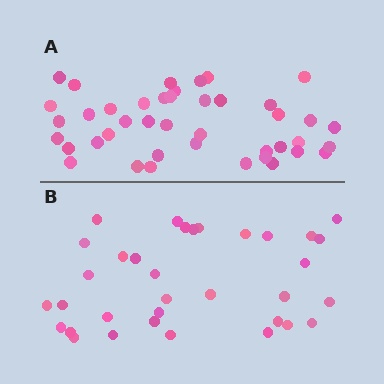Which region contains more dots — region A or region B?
Region A (the top region) has more dots.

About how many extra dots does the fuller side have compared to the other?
Region A has roughly 8 or so more dots than region B.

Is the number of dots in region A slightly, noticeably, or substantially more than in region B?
Region A has only slightly more — the two regions are fairly close. The ratio is roughly 1.2 to 1.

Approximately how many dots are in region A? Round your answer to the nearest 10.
About 40 dots. (The exact count is 42, which rounds to 40.)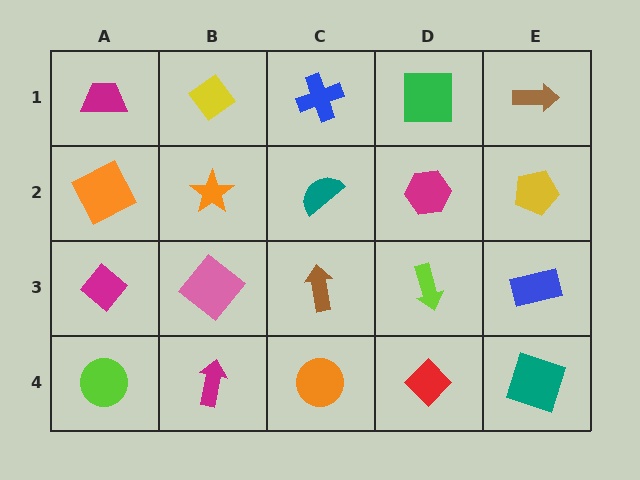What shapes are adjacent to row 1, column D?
A magenta hexagon (row 2, column D), a blue cross (row 1, column C), a brown arrow (row 1, column E).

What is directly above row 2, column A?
A magenta trapezoid.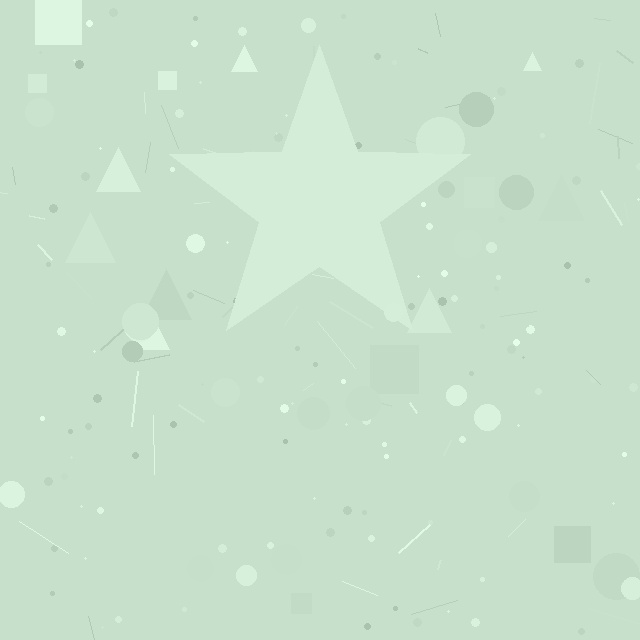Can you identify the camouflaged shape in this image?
The camouflaged shape is a star.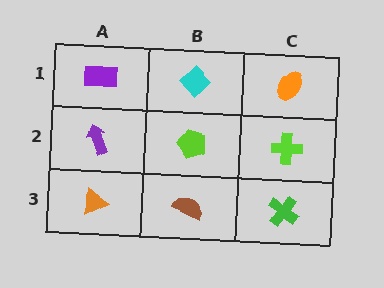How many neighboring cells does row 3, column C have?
2.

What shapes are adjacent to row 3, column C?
A lime cross (row 2, column C), a brown semicircle (row 3, column B).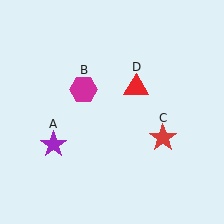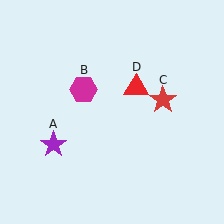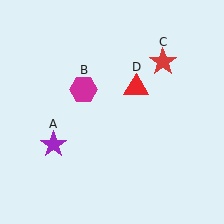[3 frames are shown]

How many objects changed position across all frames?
1 object changed position: red star (object C).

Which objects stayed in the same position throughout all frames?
Purple star (object A) and magenta hexagon (object B) and red triangle (object D) remained stationary.